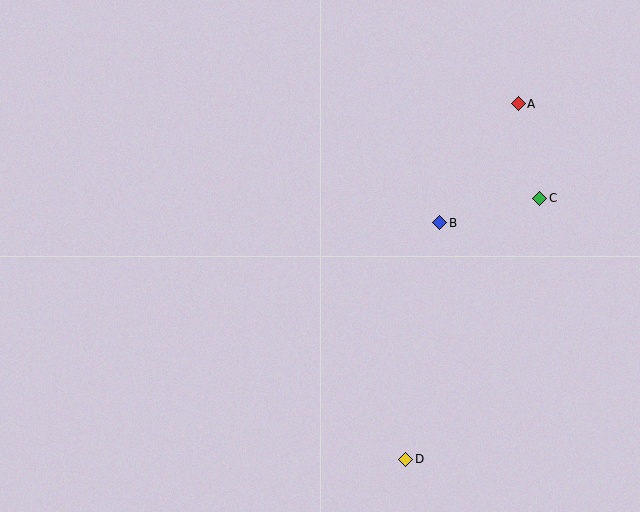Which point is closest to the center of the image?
Point B at (440, 223) is closest to the center.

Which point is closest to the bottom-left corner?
Point D is closest to the bottom-left corner.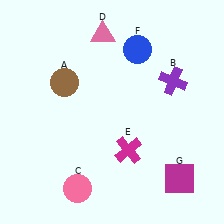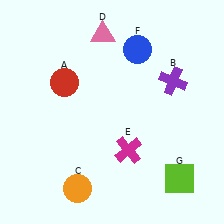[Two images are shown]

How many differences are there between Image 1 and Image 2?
There are 3 differences between the two images.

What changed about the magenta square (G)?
In Image 1, G is magenta. In Image 2, it changed to lime.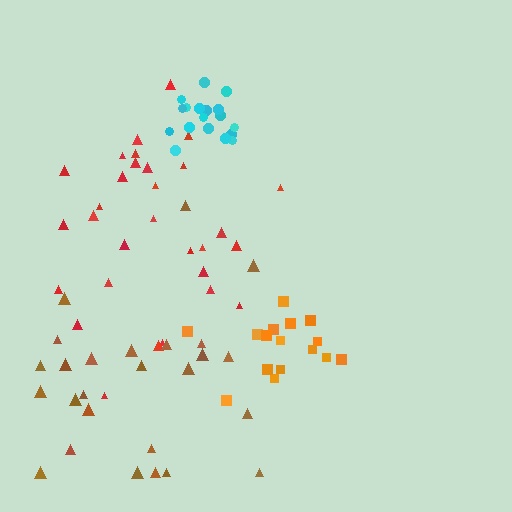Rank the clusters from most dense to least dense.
cyan, orange, red, brown.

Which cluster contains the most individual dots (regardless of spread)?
Red (31).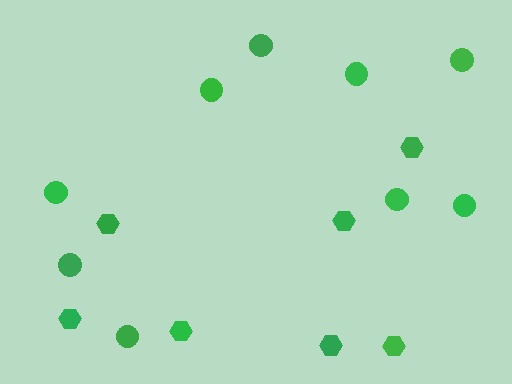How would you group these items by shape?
There are 2 groups: one group of circles (9) and one group of hexagons (7).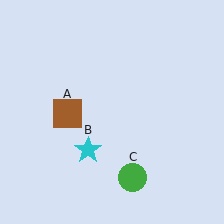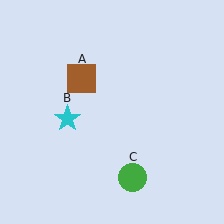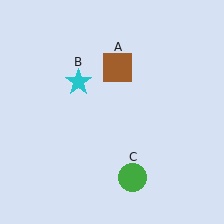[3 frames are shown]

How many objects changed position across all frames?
2 objects changed position: brown square (object A), cyan star (object B).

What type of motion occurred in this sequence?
The brown square (object A), cyan star (object B) rotated clockwise around the center of the scene.